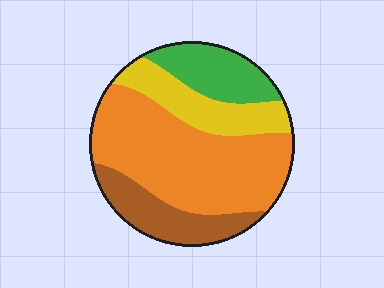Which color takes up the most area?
Orange, at roughly 50%.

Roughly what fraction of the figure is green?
Green covers 16% of the figure.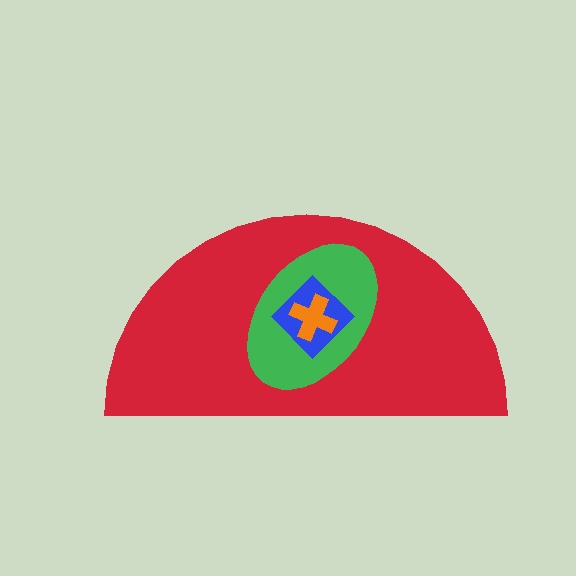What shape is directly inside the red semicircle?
The green ellipse.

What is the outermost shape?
The red semicircle.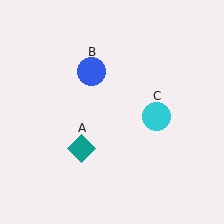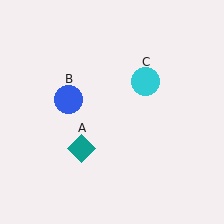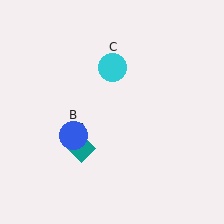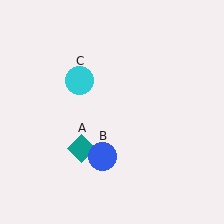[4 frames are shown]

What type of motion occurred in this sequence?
The blue circle (object B), cyan circle (object C) rotated counterclockwise around the center of the scene.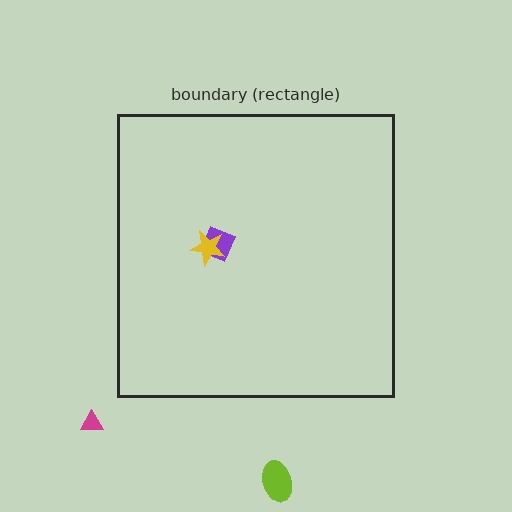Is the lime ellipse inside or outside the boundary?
Outside.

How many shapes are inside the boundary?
2 inside, 2 outside.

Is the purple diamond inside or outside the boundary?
Inside.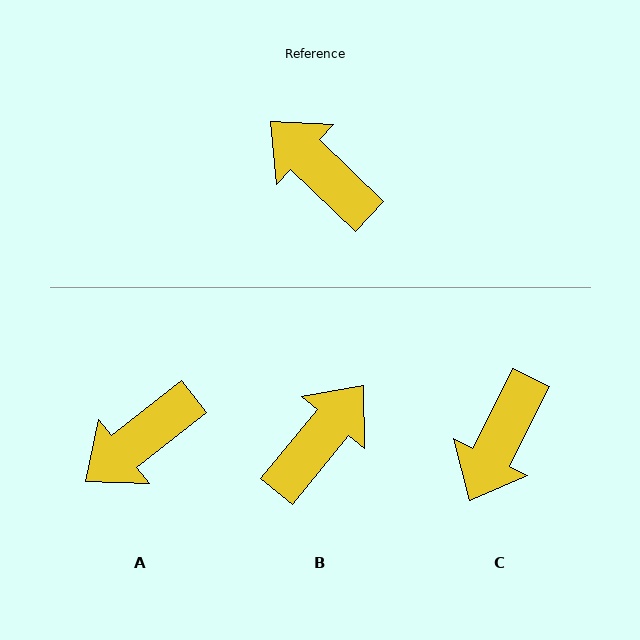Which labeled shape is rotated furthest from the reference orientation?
C, about 107 degrees away.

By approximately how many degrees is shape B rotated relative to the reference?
Approximately 85 degrees clockwise.